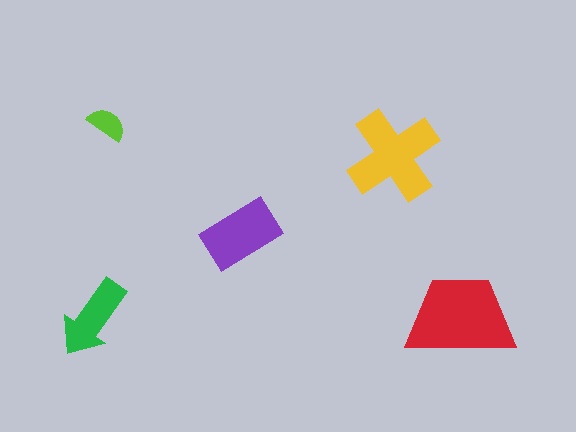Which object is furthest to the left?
The green arrow is leftmost.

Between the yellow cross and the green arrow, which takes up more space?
The yellow cross.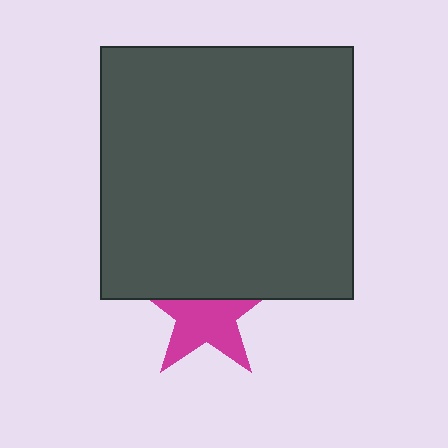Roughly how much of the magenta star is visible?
About half of it is visible (roughly 61%).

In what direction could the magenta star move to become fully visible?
The magenta star could move down. That would shift it out from behind the dark gray square entirely.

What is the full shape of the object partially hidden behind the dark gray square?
The partially hidden object is a magenta star.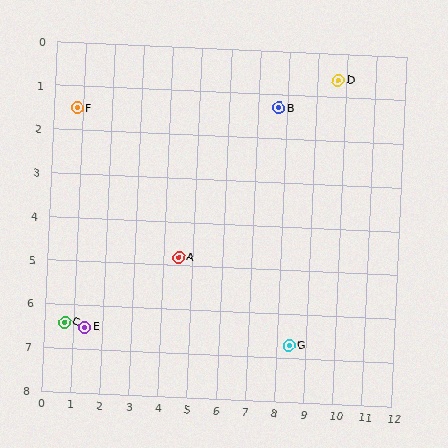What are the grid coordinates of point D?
Point D is at approximately (9.7, 0.6).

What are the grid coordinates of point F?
Point F is at approximately (0.8, 1.5).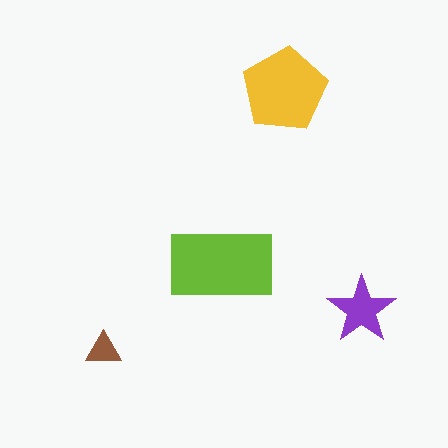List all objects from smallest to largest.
The brown triangle, the purple star, the yellow pentagon, the lime rectangle.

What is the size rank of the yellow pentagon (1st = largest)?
2nd.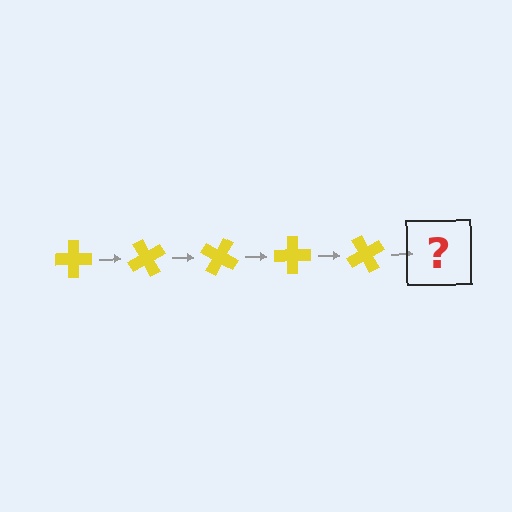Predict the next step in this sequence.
The next step is a yellow cross rotated 300 degrees.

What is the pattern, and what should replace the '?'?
The pattern is that the cross rotates 60 degrees each step. The '?' should be a yellow cross rotated 300 degrees.